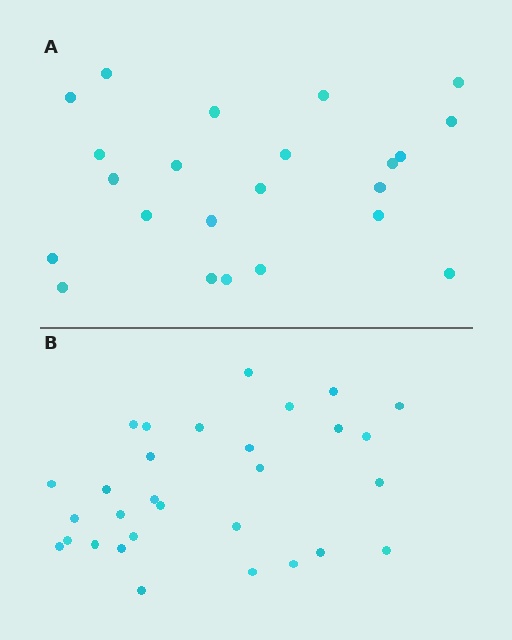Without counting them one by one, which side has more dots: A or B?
Region B (the bottom region) has more dots.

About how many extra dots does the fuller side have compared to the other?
Region B has roughly 8 or so more dots than region A.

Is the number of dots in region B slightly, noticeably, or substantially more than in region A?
Region B has noticeably more, but not dramatically so. The ratio is roughly 1.3 to 1.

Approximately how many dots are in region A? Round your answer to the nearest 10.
About 20 dots. (The exact count is 23, which rounds to 20.)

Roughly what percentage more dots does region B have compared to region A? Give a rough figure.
About 30% more.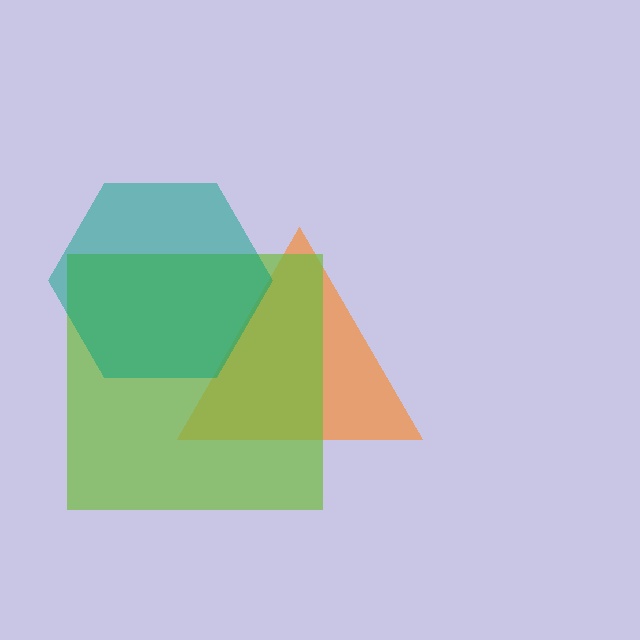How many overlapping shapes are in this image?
There are 3 overlapping shapes in the image.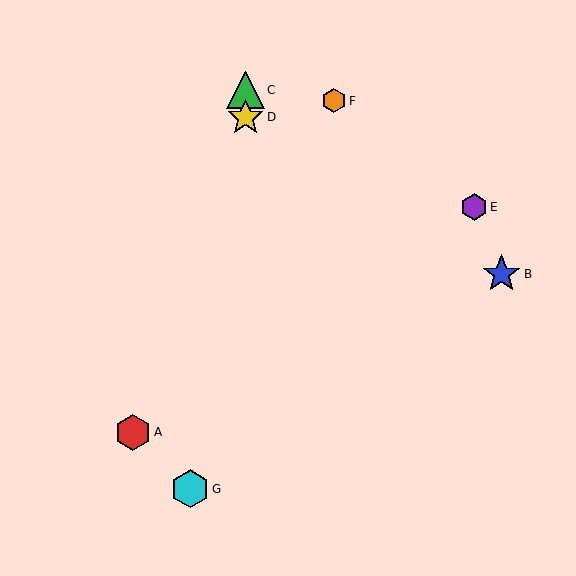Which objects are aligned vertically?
Objects C, D are aligned vertically.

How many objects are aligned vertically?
2 objects (C, D) are aligned vertically.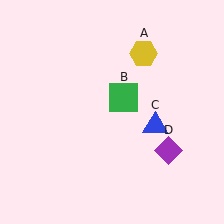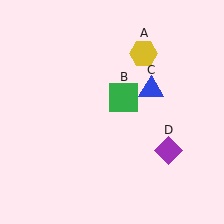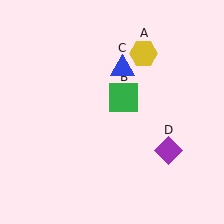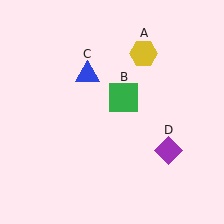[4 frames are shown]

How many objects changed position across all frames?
1 object changed position: blue triangle (object C).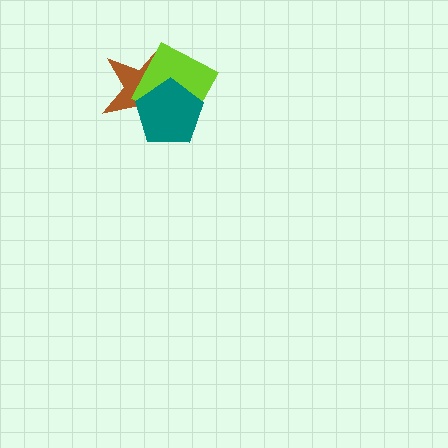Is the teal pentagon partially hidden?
No, no other shape covers it.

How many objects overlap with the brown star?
2 objects overlap with the brown star.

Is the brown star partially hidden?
Yes, it is partially covered by another shape.